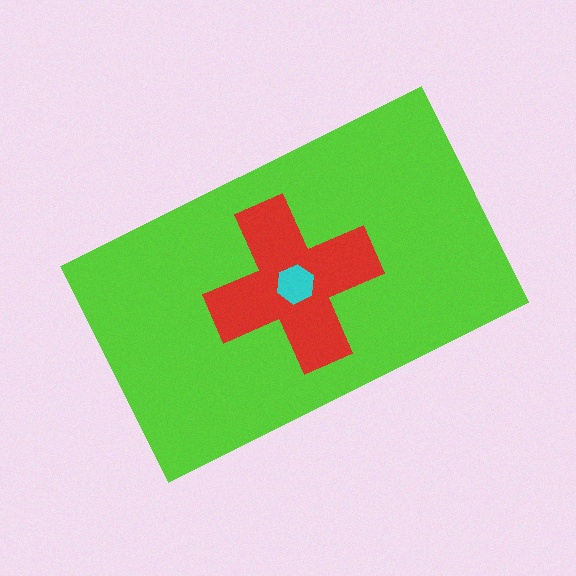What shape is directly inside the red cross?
The cyan hexagon.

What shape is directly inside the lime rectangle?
The red cross.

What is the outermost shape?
The lime rectangle.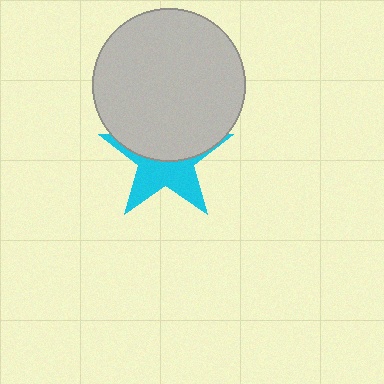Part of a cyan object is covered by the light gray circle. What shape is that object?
It is a star.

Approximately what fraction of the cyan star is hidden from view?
Roughly 51% of the cyan star is hidden behind the light gray circle.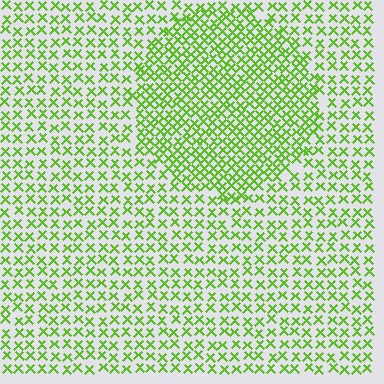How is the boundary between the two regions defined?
The boundary is defined by a change in element density (approximately 1.8x ratio). All elements are the same color, size, and shape.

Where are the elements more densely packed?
The elements are more densely packed inside the circle boundary.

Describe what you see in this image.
The image contains small lime elements arranged at two different densities. A circle-shaped region is visible where the elements are more densely packed than the surrounding area.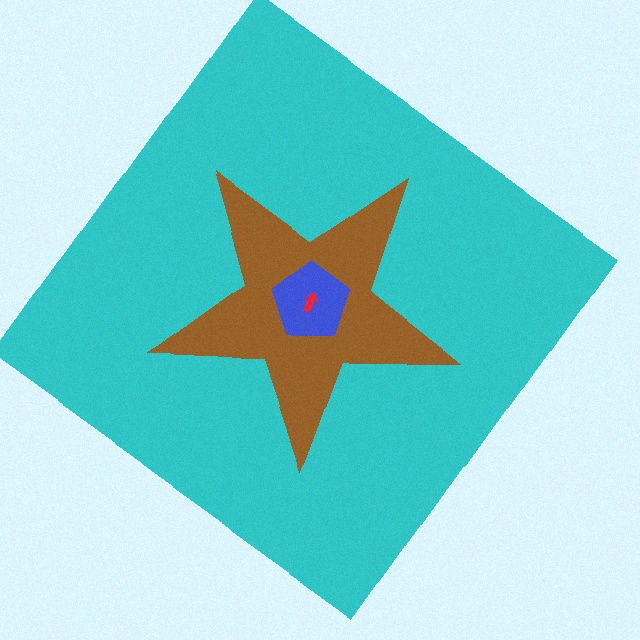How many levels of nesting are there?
4.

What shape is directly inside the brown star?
The blue pentagon.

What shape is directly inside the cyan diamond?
The brown star.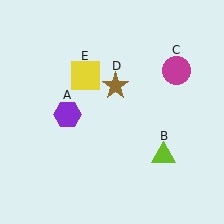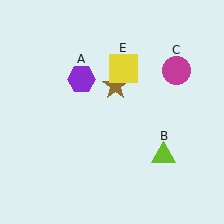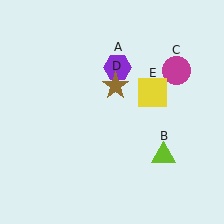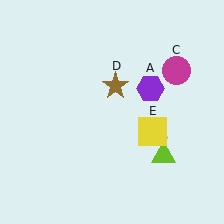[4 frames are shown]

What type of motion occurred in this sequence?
The purple hexagon (object A), yellow square (object E) rotated clockwise around the center of the scene.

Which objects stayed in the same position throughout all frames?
Lime triangle (object B) and magenta circle (object C) and brown star (object D) remained stationary.